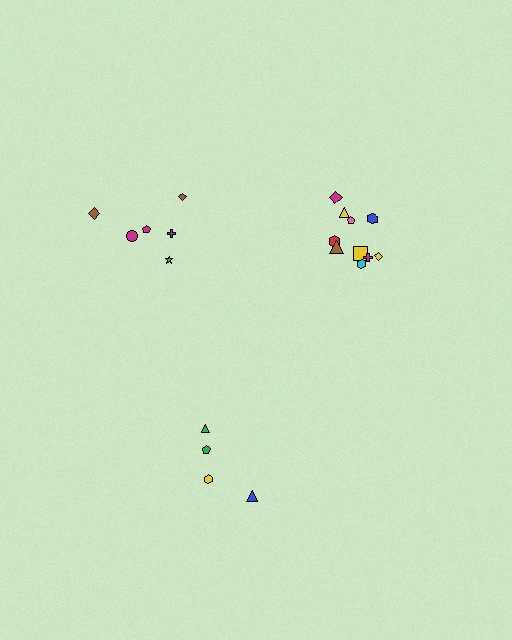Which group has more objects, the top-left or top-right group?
The top-right group.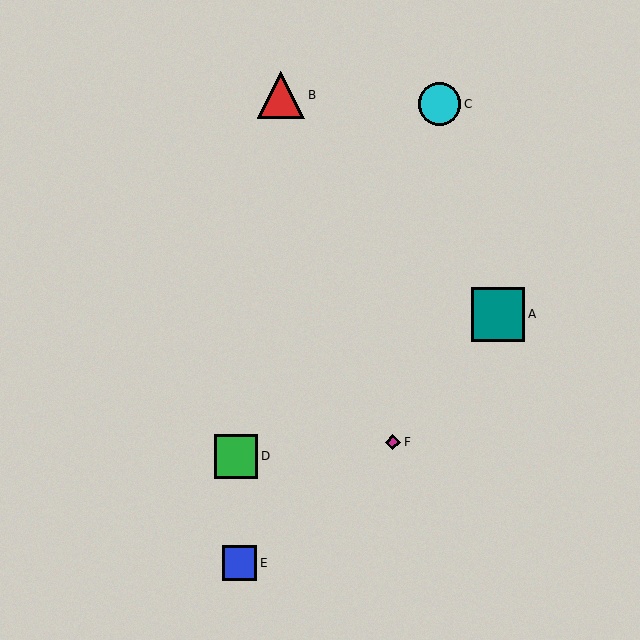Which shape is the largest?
The teal square (labeled A) is the largest.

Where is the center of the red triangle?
The center of the red triangle is at (281, 95).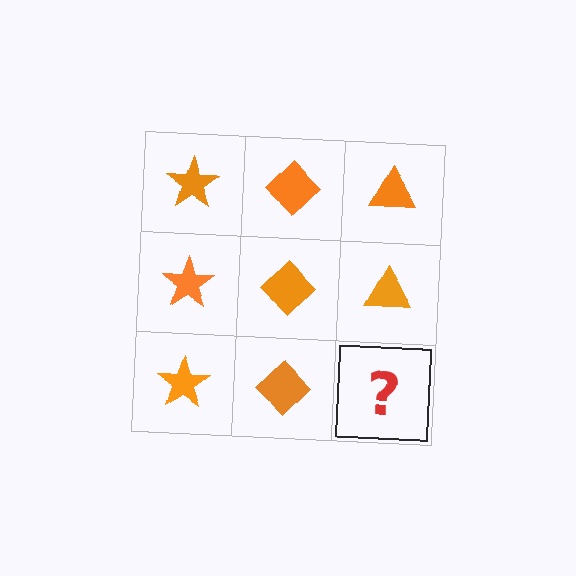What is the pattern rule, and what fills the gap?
The rule is that each column has a consistent shape. The gap should be filled with an orange triangle.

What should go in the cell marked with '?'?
The missing cell should contain an orange triangle.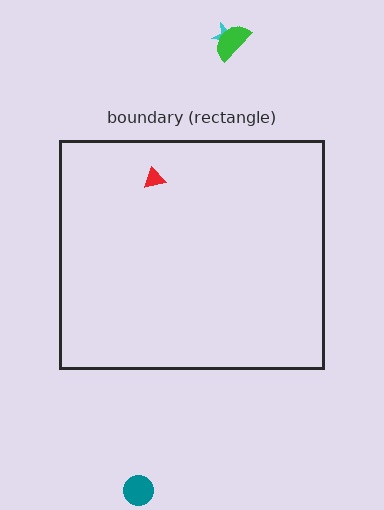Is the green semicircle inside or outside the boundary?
Outside.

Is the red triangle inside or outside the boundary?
Inside.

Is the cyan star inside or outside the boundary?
Outside.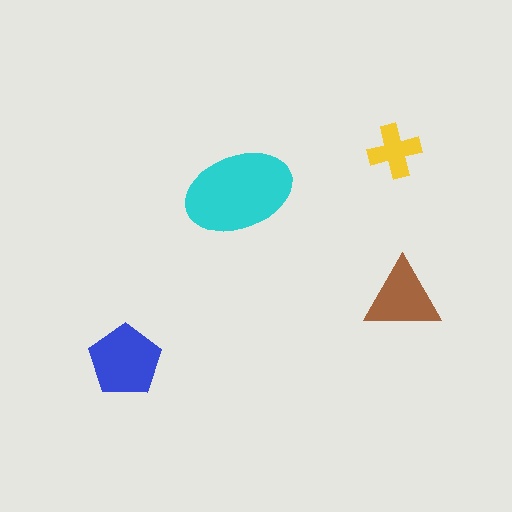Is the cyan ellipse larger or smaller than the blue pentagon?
Larger.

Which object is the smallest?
The yellow cross.